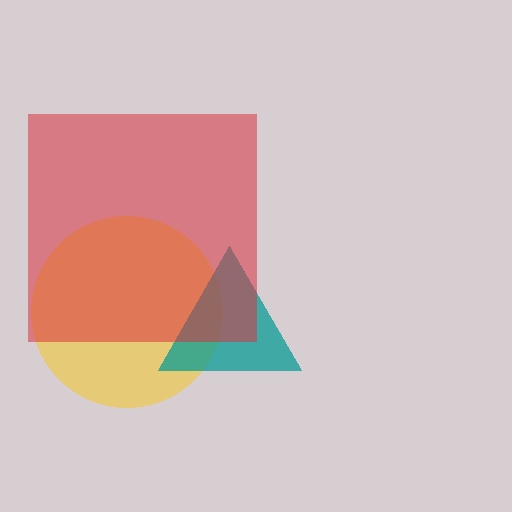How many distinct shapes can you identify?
There are 3 distinct shapes: a yellow circle, a teal triangle, a red square.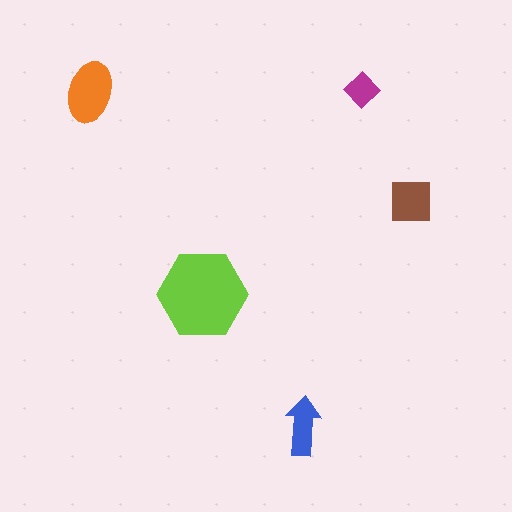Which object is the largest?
The lime hexagon.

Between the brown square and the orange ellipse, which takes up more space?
The orange ellipse.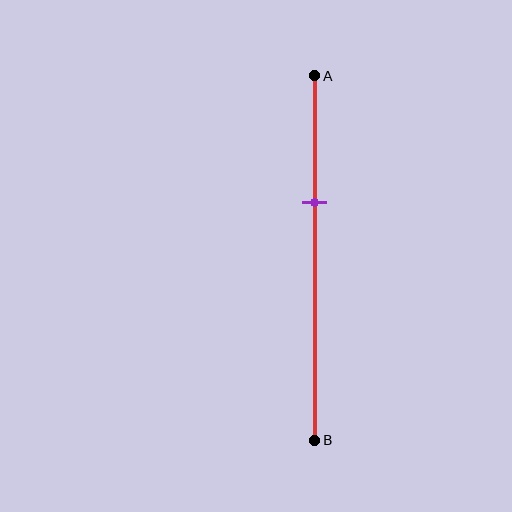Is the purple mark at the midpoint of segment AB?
No, the mark is at about 35% from A, not at the 50% midpoint.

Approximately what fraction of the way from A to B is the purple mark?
The purple mark is approximately 35% of the way from A to B.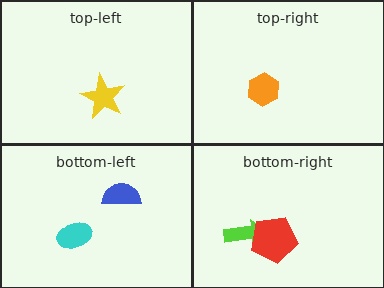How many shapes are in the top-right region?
1.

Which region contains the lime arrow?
The bottom-right region.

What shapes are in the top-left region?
The yellow star.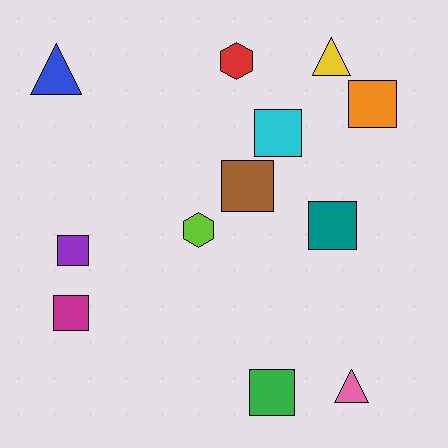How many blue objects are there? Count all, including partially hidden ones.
There is 1 blue object.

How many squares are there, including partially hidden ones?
There are 7 squares.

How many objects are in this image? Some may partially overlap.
There are 12 objects.